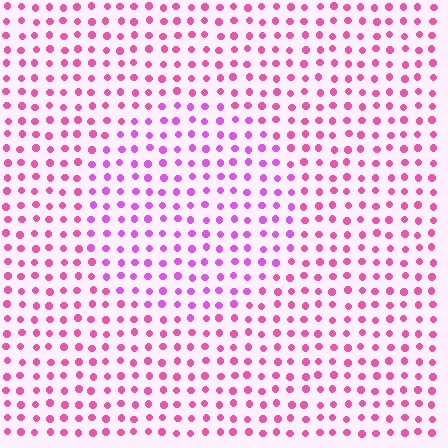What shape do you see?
I see a circle.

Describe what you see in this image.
The image is filled with small pink elements in a uniform arrangement. A circle-shaped region is visible where the elements are tinted to a slightly different hue, forming a subtle color boundary.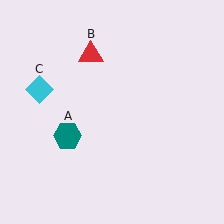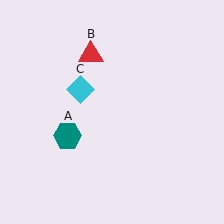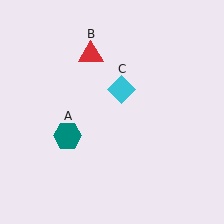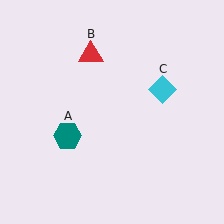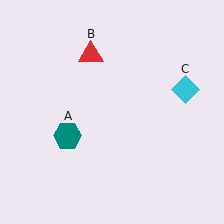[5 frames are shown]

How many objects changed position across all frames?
1 object changed position: cyan diamond (object C).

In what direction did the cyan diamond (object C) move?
The cyan diamond (object C) moved right.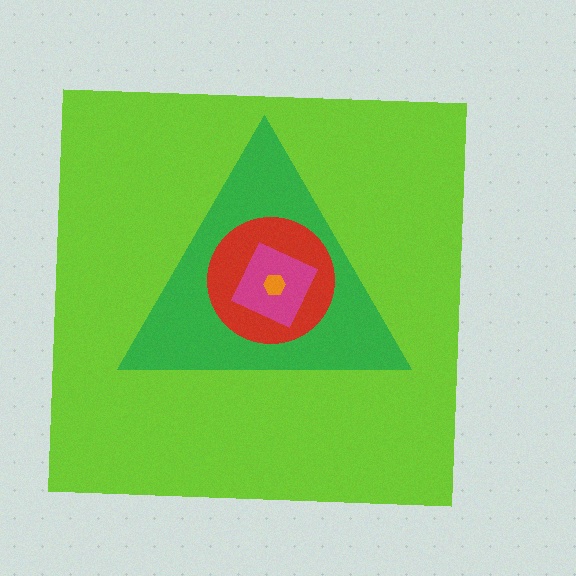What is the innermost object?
The orange hexagon.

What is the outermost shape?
The lime square.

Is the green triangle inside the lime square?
Yes.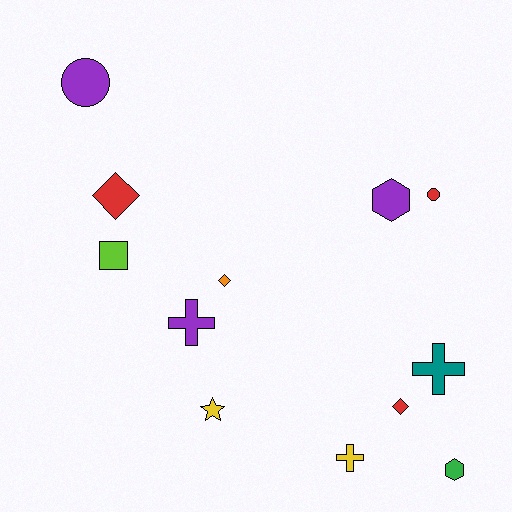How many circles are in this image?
There are 2 circles.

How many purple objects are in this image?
There are 3 purple objects.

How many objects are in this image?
There are 12 objects.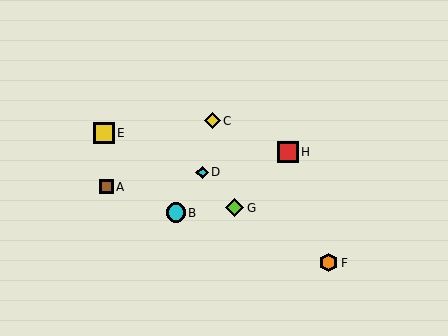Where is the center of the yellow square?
The center of the yellow square is at (104, 133).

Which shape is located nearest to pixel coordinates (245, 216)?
The lime diamond (labeled G) at (235, 208) is nearest to that location.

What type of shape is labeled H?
Shape H is a red square.